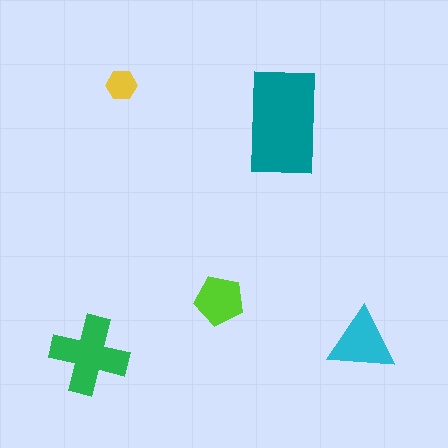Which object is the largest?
The teal rectangle.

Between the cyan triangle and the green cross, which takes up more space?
The green cross.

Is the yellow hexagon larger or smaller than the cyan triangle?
Smaller.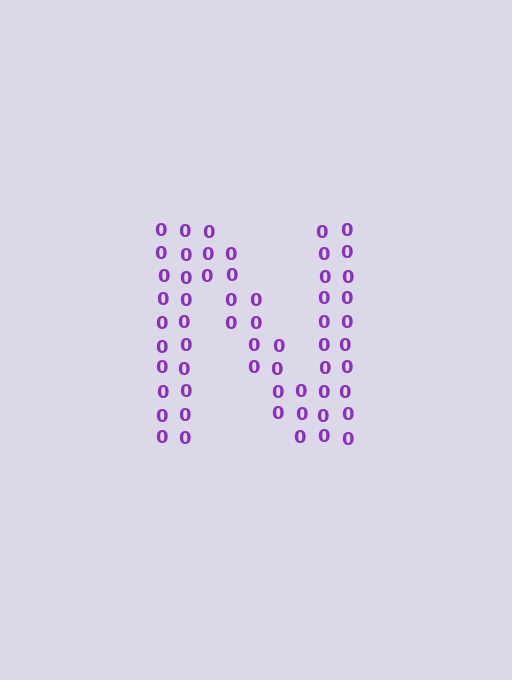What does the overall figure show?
The overall figure shows the letter N.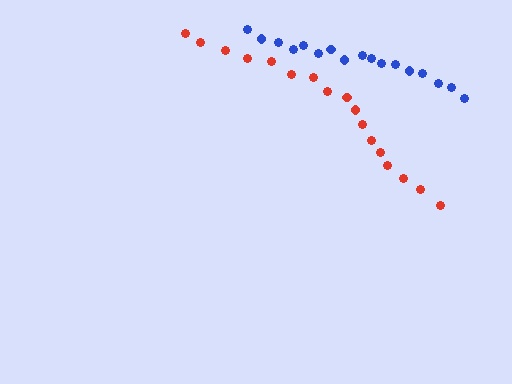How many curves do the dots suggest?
There are 2 distinct paths.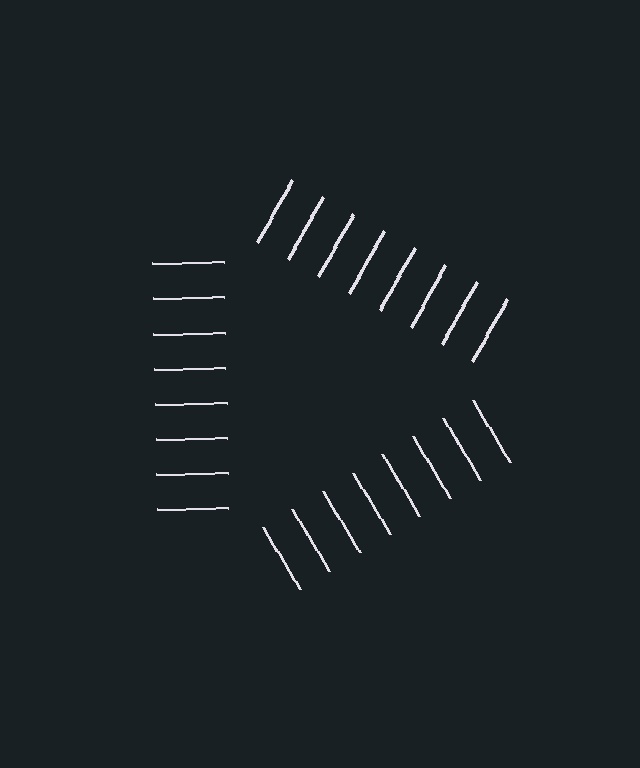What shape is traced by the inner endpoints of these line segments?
An illusory triangle — the line segments terminate on its edges but no continuous stroke is drawn.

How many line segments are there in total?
24 — 8 along each of the 3 edges.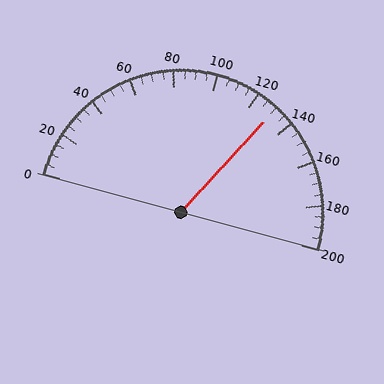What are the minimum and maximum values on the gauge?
The gauge ranges from 0 to 200.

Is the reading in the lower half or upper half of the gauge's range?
The reading is in the upper half of the range (0 to 200).